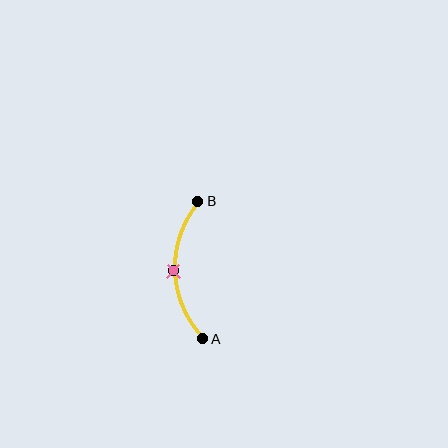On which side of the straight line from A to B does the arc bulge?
The arc bulges to the left of the straight line connecting A and B.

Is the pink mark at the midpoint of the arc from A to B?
Yes. The pink mark lies on the arc at equal arc-length from both A and B — it is the arc midpoint.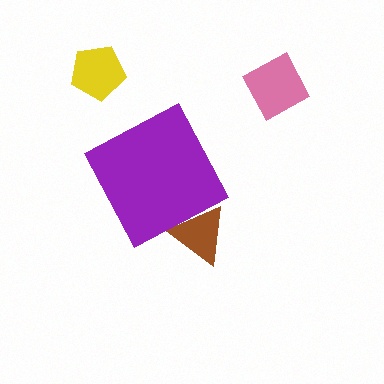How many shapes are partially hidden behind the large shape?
1 shape is partially hidden.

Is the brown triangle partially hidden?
Yes, the brown triangle is partially hidden behind the purple diamond.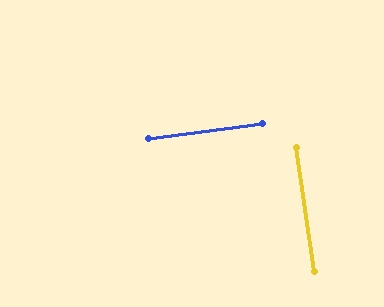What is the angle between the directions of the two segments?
Approximately 89 degrees.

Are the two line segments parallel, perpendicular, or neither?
Perpendicular — they meet at approximately 89°.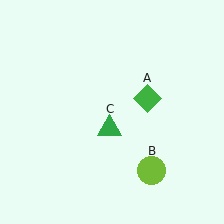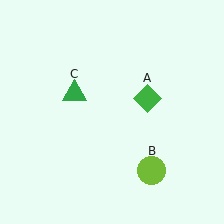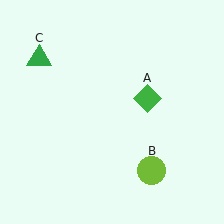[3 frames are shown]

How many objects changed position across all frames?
1 object changed position: green triangle (object C).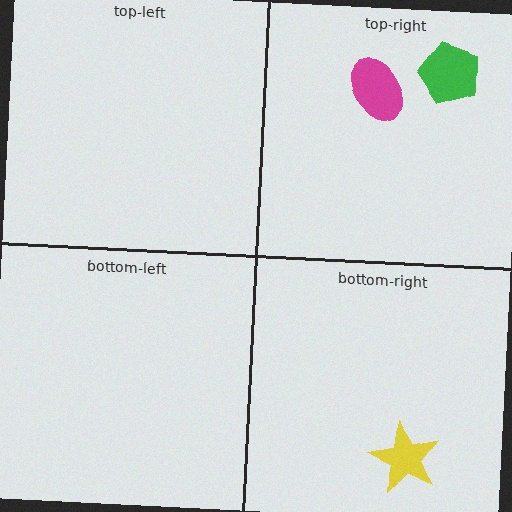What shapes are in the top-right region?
The green pentagon, the magenta ellipse.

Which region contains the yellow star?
The bottom-right region.